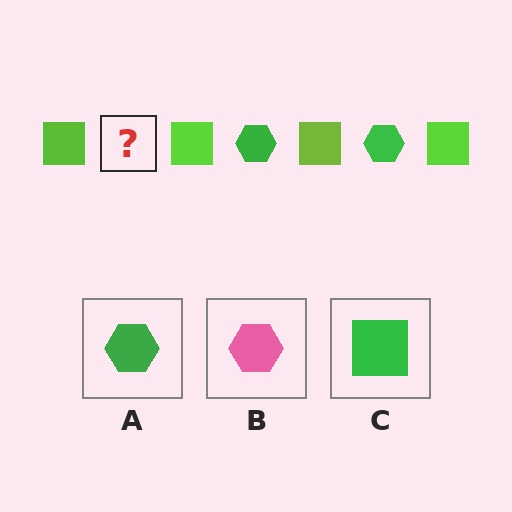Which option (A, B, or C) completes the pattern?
A.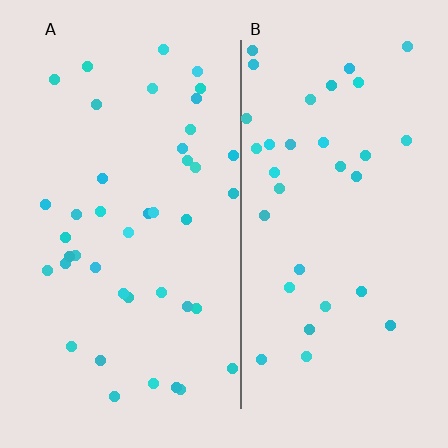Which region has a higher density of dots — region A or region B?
A (the left).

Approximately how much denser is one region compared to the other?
Approximately 1.2× — region A over region B.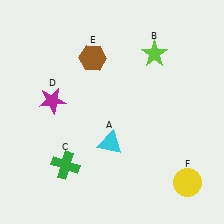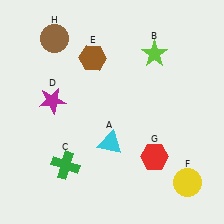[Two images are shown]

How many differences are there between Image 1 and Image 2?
There are 2 differences between the two images.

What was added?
A red hexagon (G), a brown circle (H) were added in Image 2.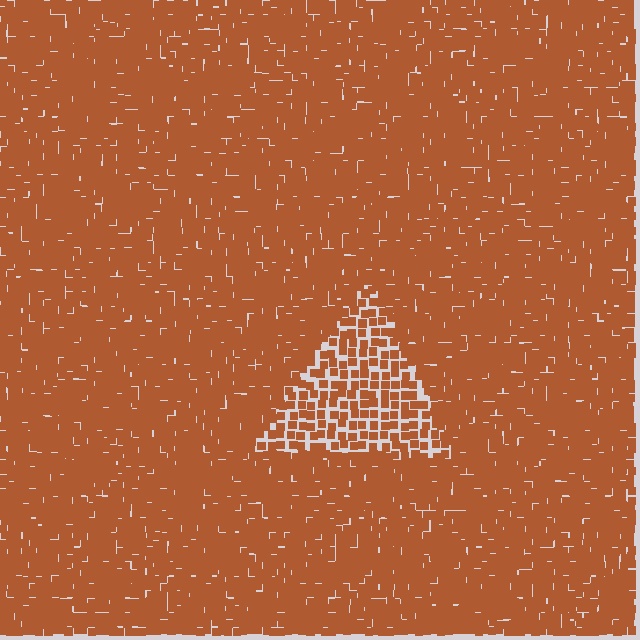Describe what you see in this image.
The image contains small brown elements arranged at two different densities. A triangle-shaped region is visible where the elements are less densely packed than the surrounding area.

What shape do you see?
I see a triangle.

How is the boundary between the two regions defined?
The boundary is defined by a change in element density (approximately 2.0x ratio). All elements are the same color, size, and shape.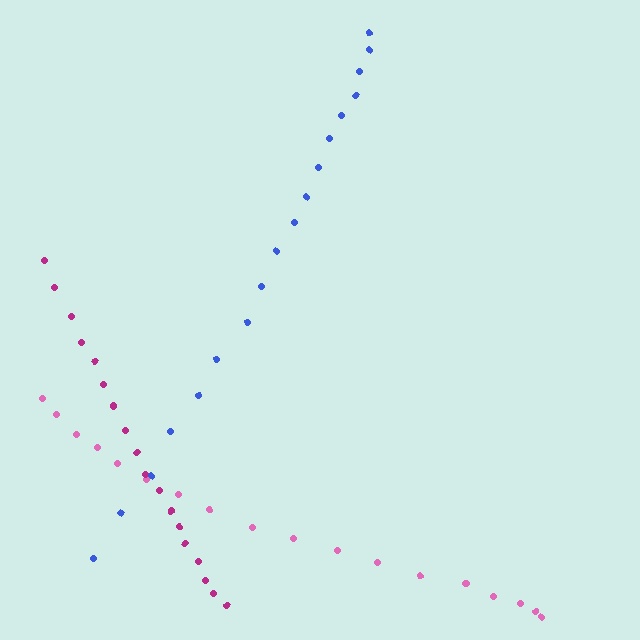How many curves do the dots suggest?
There are 3 distinct paths.